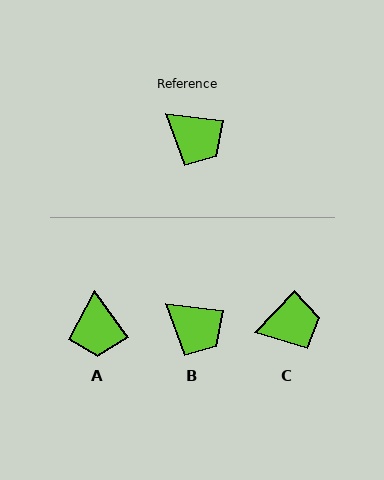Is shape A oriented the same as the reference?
No, it is off by about 47 degrees.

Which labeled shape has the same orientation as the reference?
B.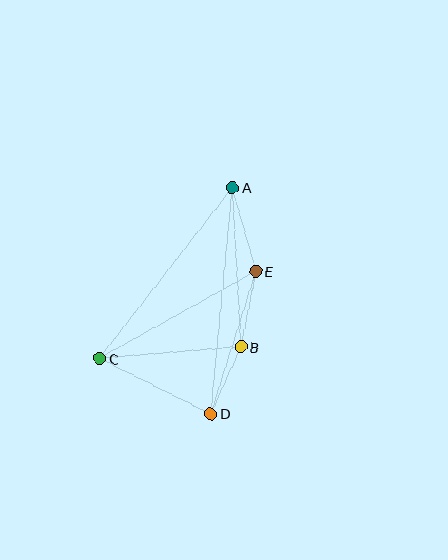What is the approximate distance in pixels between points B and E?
The distance between B and E is approximately 77 pixels.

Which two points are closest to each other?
Points B and D are closest to each other.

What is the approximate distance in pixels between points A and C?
The distance between A and C is approximately 216 pixels.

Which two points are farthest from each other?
Points A and D are farthest from each other.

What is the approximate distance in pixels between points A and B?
The distance between A and B is approximately 159 pixels.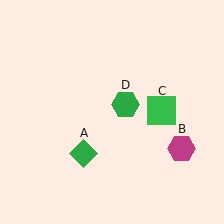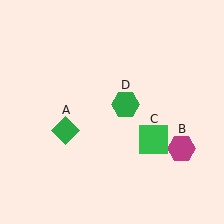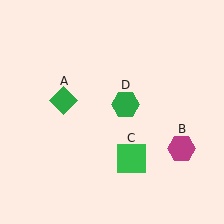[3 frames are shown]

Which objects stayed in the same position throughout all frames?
Magenta hexagon (object B) and green hexagon (object D) remained stationary.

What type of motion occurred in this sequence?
The green diamond (object A), green square (object C) rotated clockwise around the center of the scene.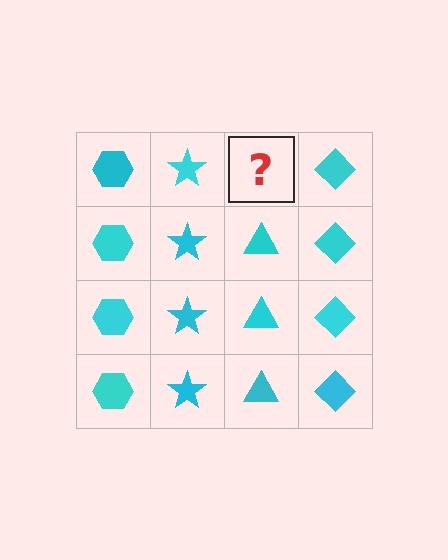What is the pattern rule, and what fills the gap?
The rule is that each column has a consistent shape. The gap should be filled with a cyan triangle.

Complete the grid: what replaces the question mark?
The question mark should be replaced with a cyan triangle.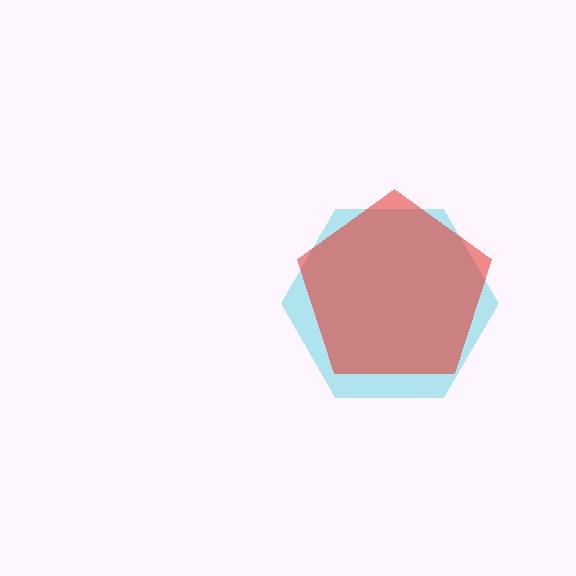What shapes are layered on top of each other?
The layered shapes are: a cyan hexagon, a red pentagon.